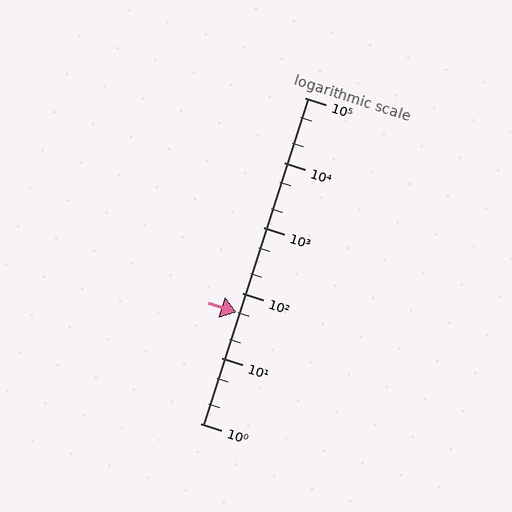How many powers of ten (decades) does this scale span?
The scale spans 5 decades, from 1 to 100000.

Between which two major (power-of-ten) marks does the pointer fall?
The pointer is between 10 and 100.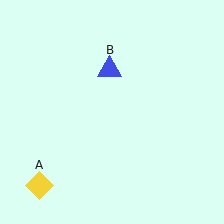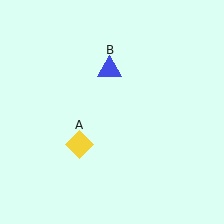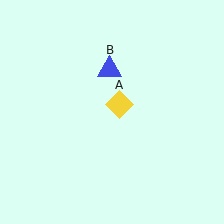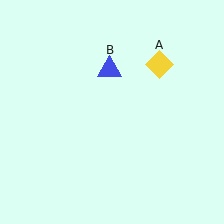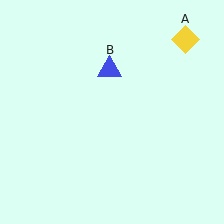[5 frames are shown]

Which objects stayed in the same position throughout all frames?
Blue triangle (object B) remained stationary.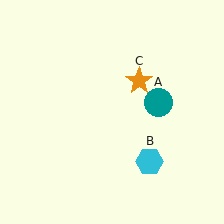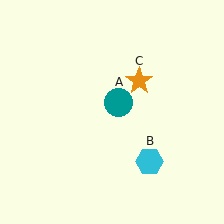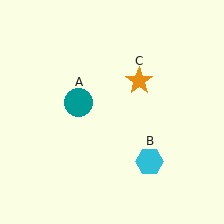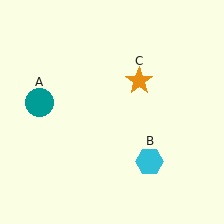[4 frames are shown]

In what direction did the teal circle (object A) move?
The teal circle (object A) moved left.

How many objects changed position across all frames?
1 object changed position: teal circle (object A).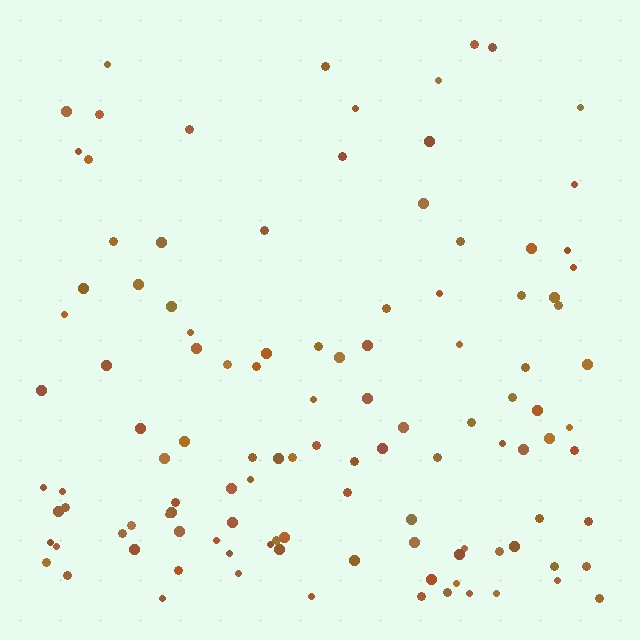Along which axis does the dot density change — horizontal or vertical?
Vertical.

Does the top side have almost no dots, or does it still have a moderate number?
Still a moderate number, just noticeably fewer than the bottom.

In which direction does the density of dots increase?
From top to bottom, with the bottom side densest.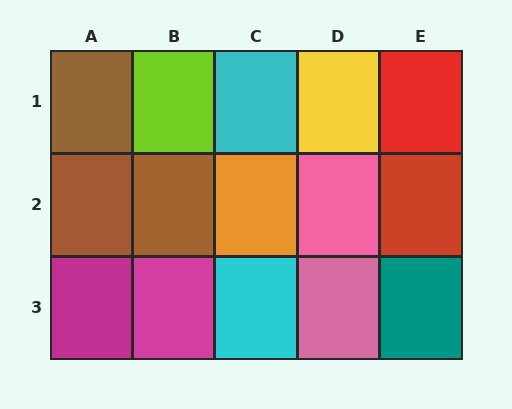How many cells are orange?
1 cell is orange.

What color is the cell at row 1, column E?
Red.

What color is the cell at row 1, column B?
Lime.